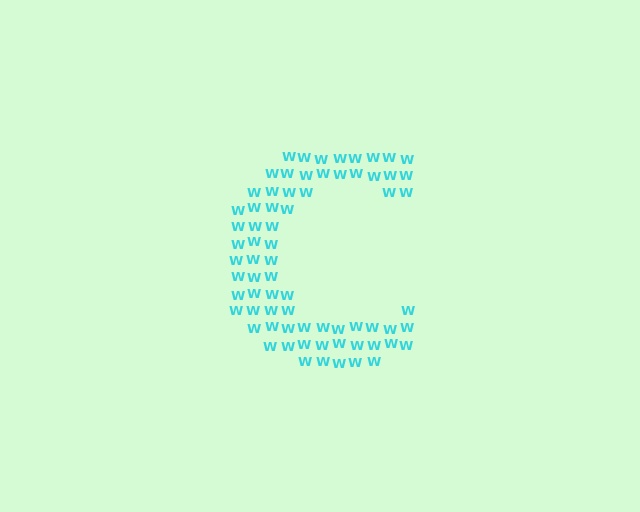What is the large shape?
The large shape is the letter C.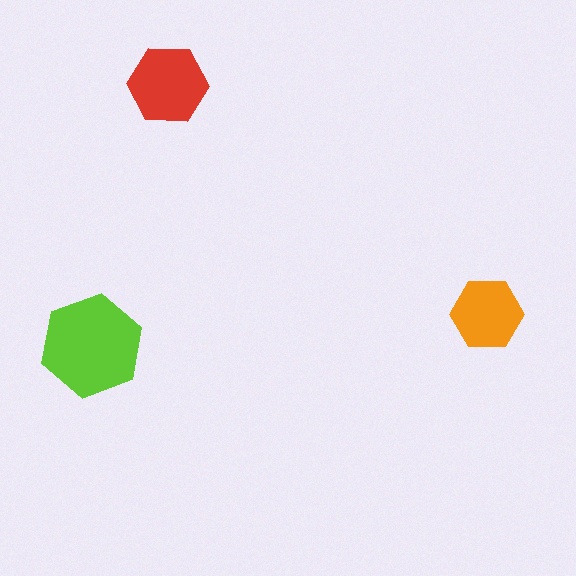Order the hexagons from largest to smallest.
the lime one, the red one, the orange one.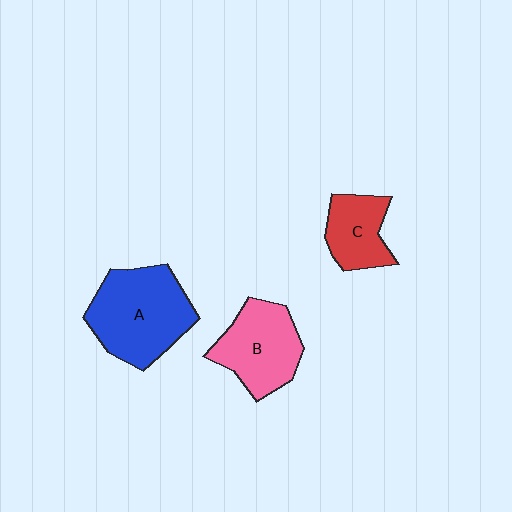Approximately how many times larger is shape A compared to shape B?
Approximately 1.3 times.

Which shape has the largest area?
Shape A (blue).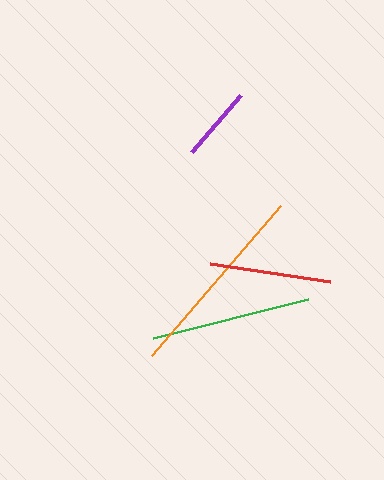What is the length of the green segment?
The green segment is approximately 159 pixels long.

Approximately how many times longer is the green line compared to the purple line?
The green line is approximately 2.1 times the length of the purple line.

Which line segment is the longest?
The orange line is the longest at approximately 198 pixels.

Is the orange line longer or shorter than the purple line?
The orange line is longer than the purple line.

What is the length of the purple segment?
The purple segment is approximately 75 pixels long.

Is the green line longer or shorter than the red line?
The green line is longer than the red line.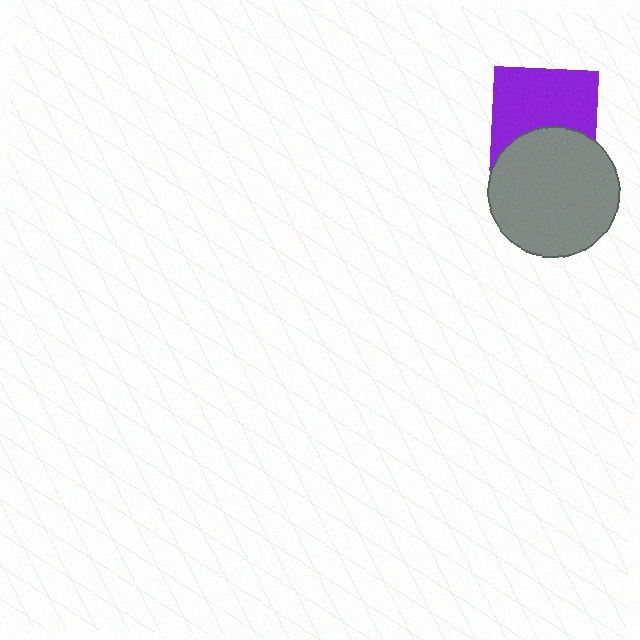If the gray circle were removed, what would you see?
You would see the complete purple square.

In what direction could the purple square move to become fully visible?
The purple square could move up. That would shift it out from behind the gray circle entirely.